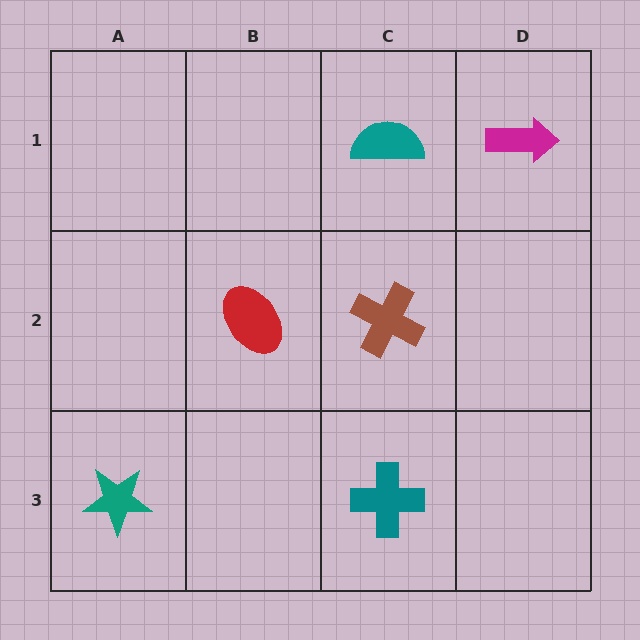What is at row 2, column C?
A brown cross.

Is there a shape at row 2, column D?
No, that cell is empty.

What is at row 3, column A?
A teal star.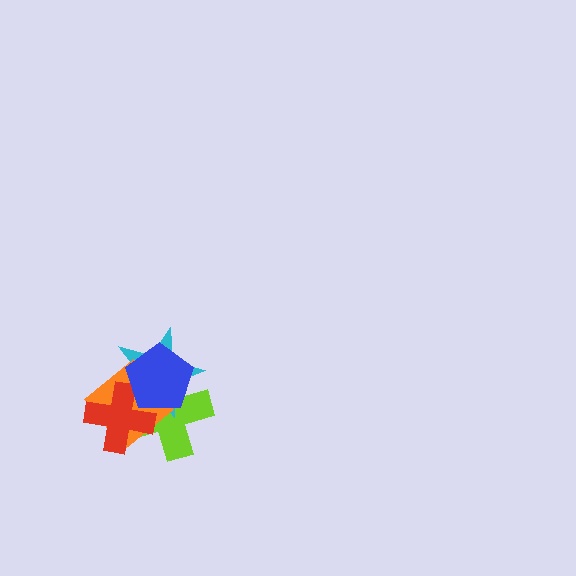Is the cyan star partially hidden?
Yes, it is partially covered by another shape.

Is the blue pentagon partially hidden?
No, no other shape covers it.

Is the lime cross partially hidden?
Yes, it is partially covered by another shape.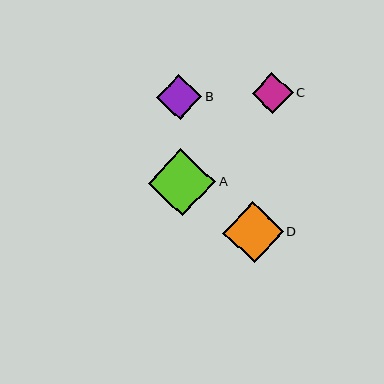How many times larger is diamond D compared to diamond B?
Diamond D is approximately 1.4 times the size of diamond B.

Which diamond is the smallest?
Diamond C is the smallest with a size of approximately 41 pixels.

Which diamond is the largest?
Diamond A is the largest with a size of approximately 68 pixels.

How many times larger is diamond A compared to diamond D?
Diamond A is approximately 1.1 times the size of diamond D.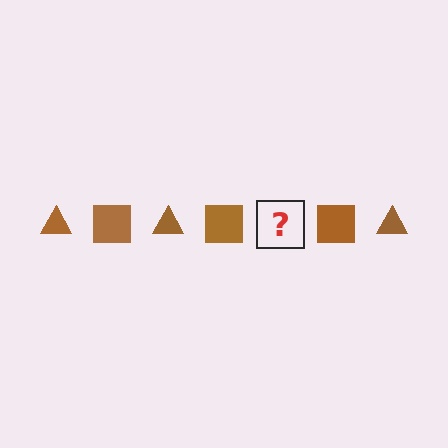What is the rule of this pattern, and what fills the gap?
The rule is that the pattern cycles through triangle, square shapes in brown. The gap should be filled with a brown triangle.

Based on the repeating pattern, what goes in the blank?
The blank should be a brown triangle.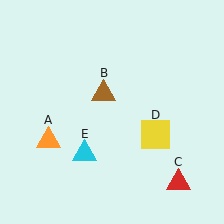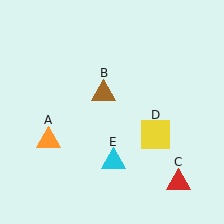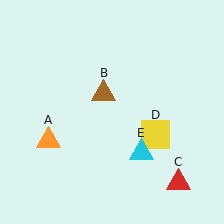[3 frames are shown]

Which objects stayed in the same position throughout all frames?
Orange triangle (object A) and brown triangle (object B) and red triangle (object C) and yellow square (object D) remained stationary.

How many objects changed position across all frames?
1 object changed position: cyan triangle (object E).